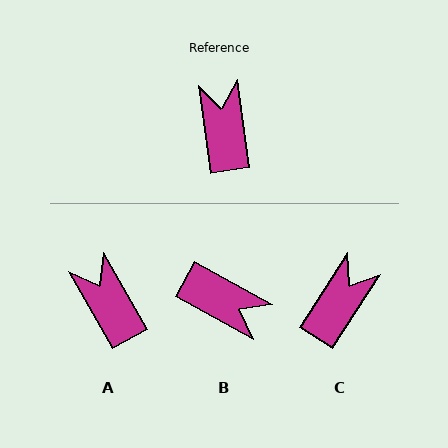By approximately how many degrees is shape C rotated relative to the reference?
Approximately 41 degrees clockwise.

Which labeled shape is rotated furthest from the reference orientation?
B, about 126 degrees away.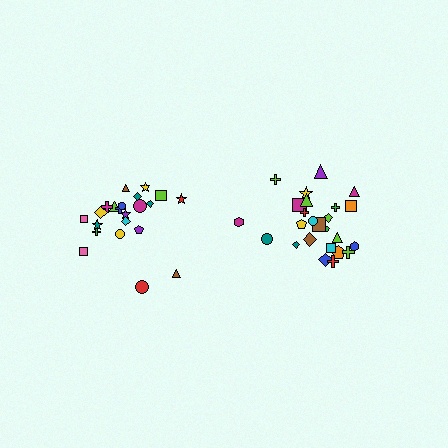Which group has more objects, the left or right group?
The right group.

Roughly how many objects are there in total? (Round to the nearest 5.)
Roughly 45 objects in total.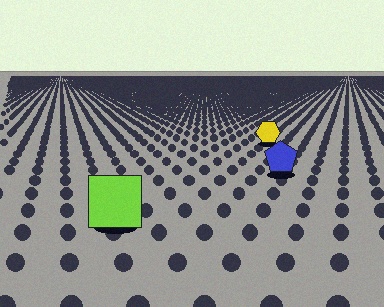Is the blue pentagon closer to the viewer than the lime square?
No. The lime square is closer — you can tell from the texture gradient: the ground texture is coarser near it.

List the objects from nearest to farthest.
From nearest to farthest: the lime square, the blue pentagon, the yellow hexagon.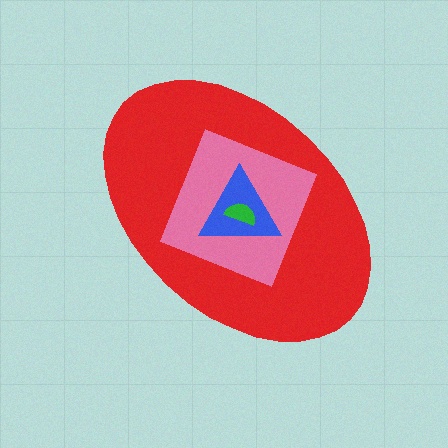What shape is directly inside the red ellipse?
The pink square.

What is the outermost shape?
The red ellipse.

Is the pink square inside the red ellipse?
Yes.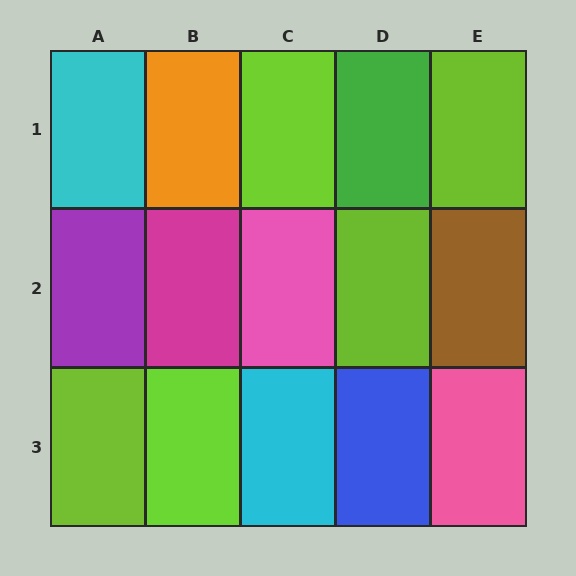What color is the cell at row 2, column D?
Lime.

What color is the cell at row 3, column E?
Pink.